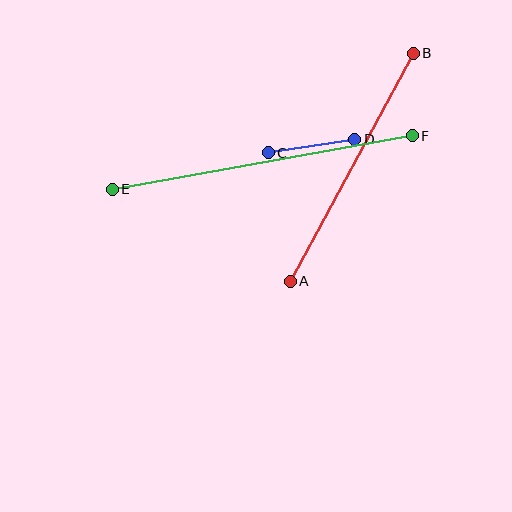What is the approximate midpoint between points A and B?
The midpoint is at approximately (352, 167) pixels.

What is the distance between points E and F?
The distance is approximately 305 pixels.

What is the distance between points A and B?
The distance is approximately 259 pixels.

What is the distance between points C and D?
The distance is approximately 87 pixels.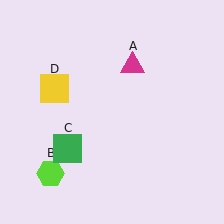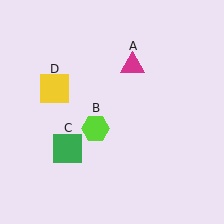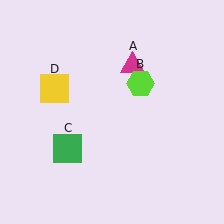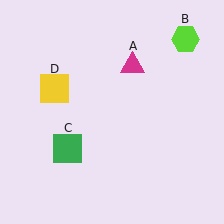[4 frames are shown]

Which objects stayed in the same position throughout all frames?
Magenta triangle (object A) and green square (object C) and yellow square (object D) remained stationary.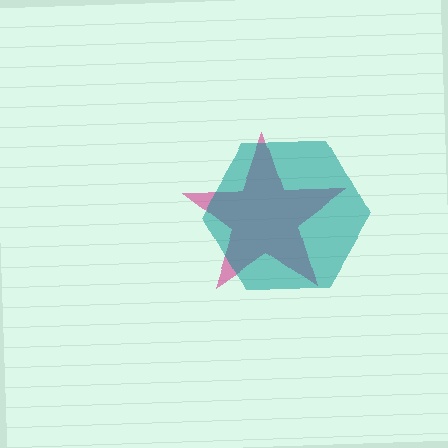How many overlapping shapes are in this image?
There are 2 overlapping shapes in the image.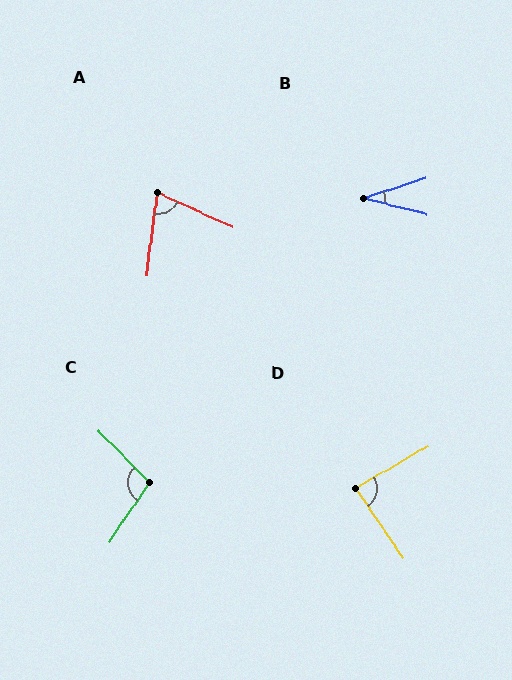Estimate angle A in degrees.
Approximately 73 degrees.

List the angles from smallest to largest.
B (31°), A (73°), D (86°), C (101°).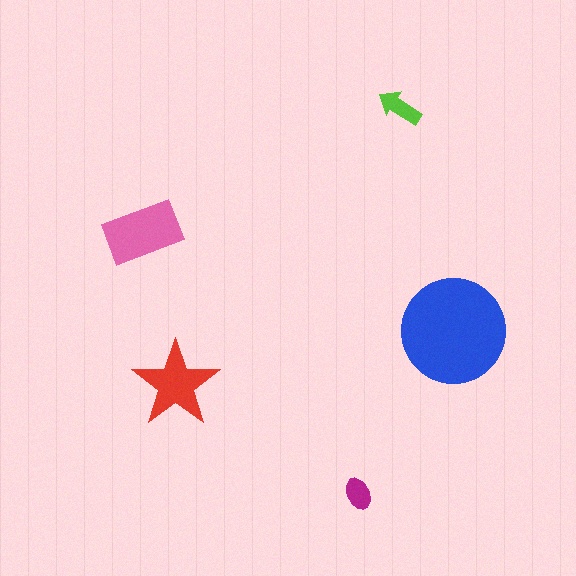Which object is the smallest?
The magenta ellipse.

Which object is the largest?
The blue circle.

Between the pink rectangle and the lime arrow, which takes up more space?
The pink rectangle.